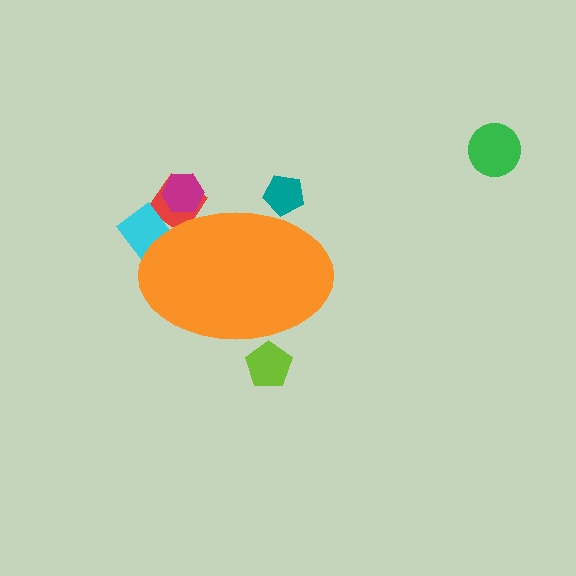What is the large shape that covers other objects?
An orange ellipse.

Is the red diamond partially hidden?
Yes, the red diamond is partially hidden behind the orange ellipse.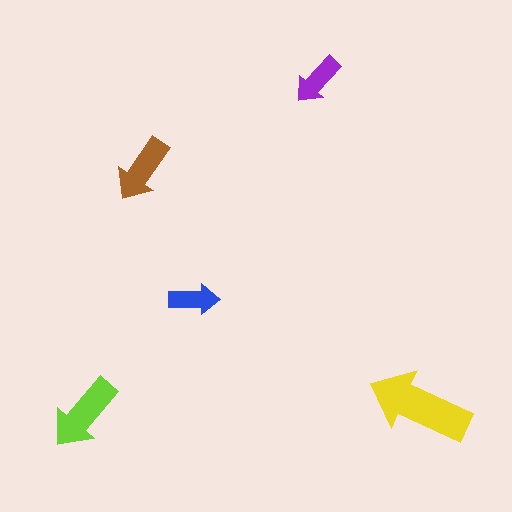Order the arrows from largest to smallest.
the yellow one, the lime one, the brown one, the purple one, the blue one.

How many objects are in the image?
There are 5 objects in the image.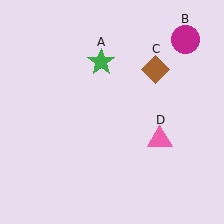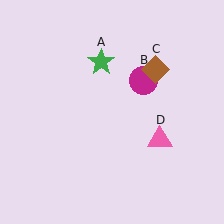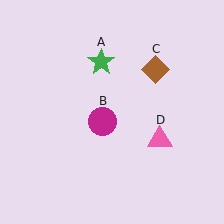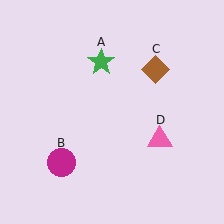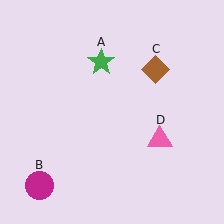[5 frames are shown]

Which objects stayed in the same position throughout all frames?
Green star (object A) and brown diamond (object C) and pink triangle (object D) remained stationary.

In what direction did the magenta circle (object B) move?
The magenta circle (object B) moved down and to the left.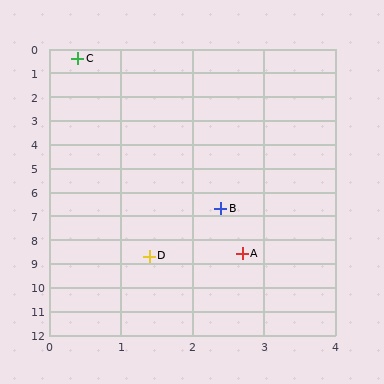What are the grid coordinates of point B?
Point B is at approximately (2.4, 6.7).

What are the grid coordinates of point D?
Point D is at approximately (1.4, 8.7).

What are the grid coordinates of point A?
Point A is at approximately (2.7, 8.6).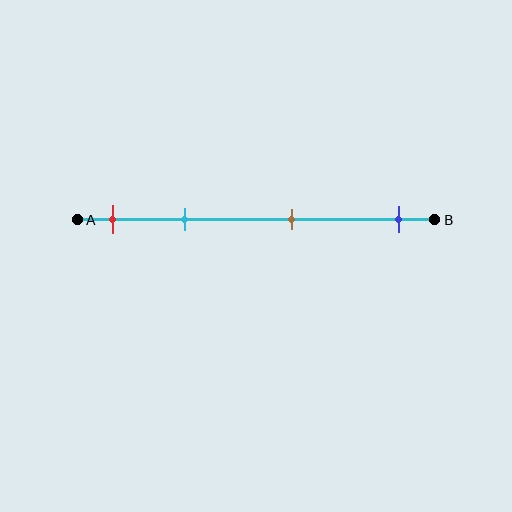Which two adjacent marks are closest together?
The red and cyan marks are the closest adjacent pair.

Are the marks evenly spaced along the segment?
No, the marks are not evenly spaced.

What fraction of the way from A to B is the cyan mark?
The cyan mark is approximately 30% (0.3) of the way from A to B.